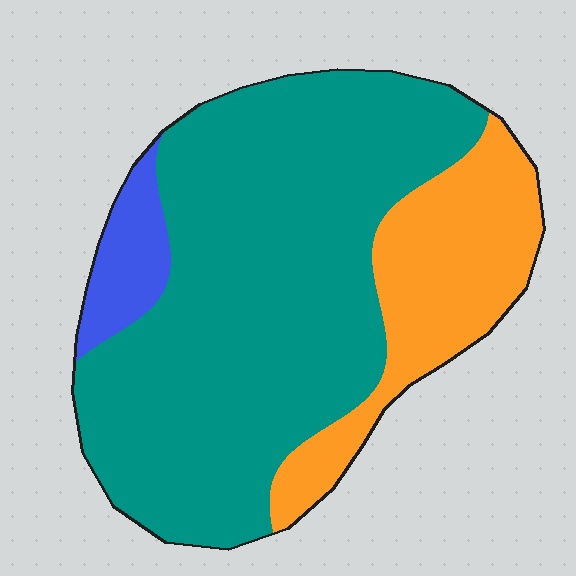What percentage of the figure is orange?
Orange takes up about one quarter (1/4) of the figure.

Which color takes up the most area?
Teal, at roughly 70%.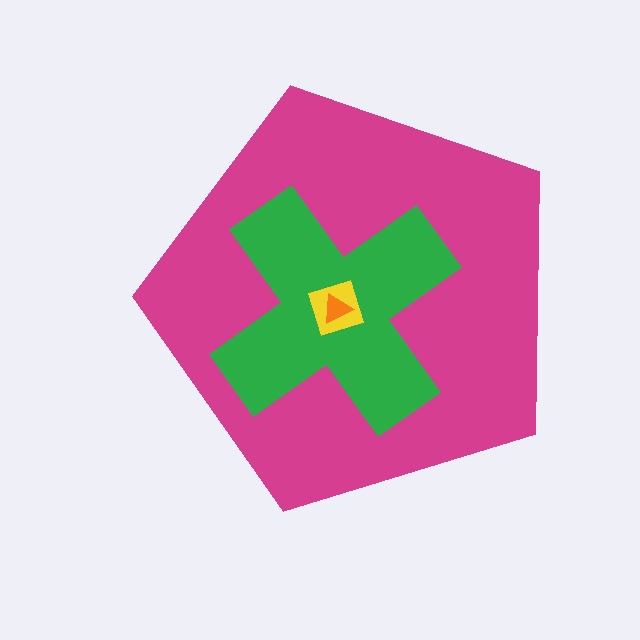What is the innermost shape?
The orange triangle.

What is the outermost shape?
The magenta pentagon.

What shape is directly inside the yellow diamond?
The orange triangle.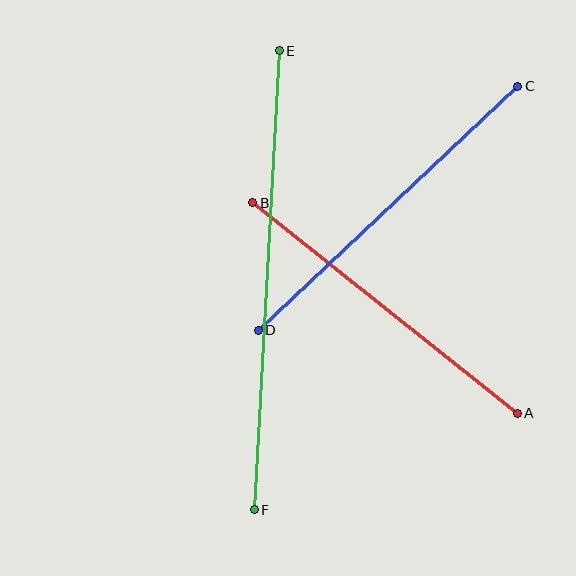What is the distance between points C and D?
The distance is approximately 356 pixels.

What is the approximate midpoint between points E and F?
The midpoint is at approximately (267, 280) pixels.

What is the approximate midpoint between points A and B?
The midpoint is at approximately (385, 308) pixels.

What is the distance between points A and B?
The distance is approximately 338 pixels.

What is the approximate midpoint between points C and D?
The midpoint is at approximately (388, 208) pixels.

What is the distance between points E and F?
The distance is approximately 460 pixels.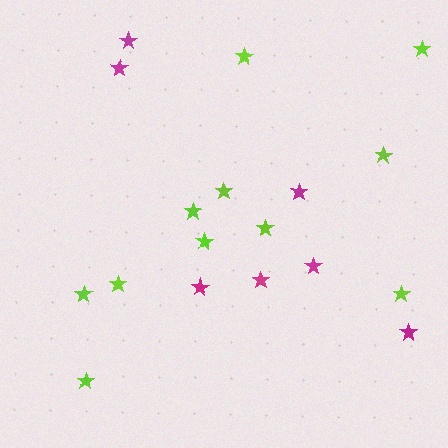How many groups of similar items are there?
There are 2 groups: one group of lime stars (11) and one group of magenta stars (7).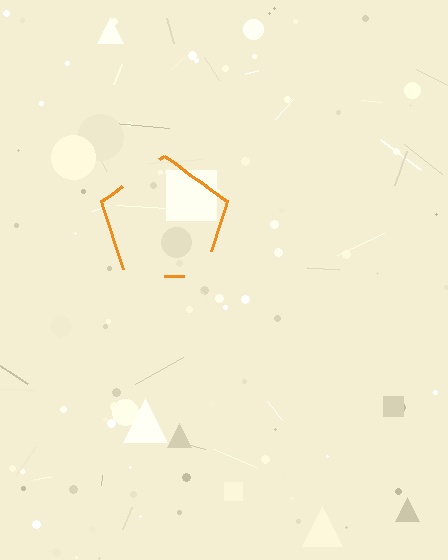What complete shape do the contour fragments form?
The contour fragments form a pentagon.